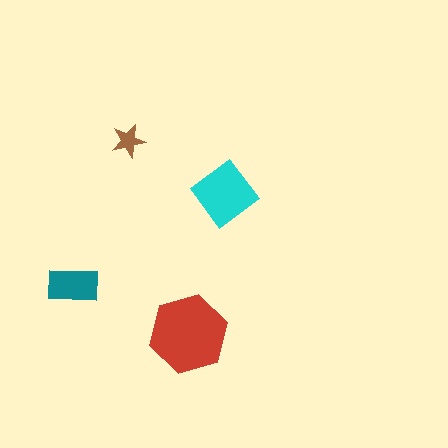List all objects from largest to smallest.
The red hexagon, the cyan diamond, the teal rectangle, the brown star.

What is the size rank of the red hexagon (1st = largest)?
1st.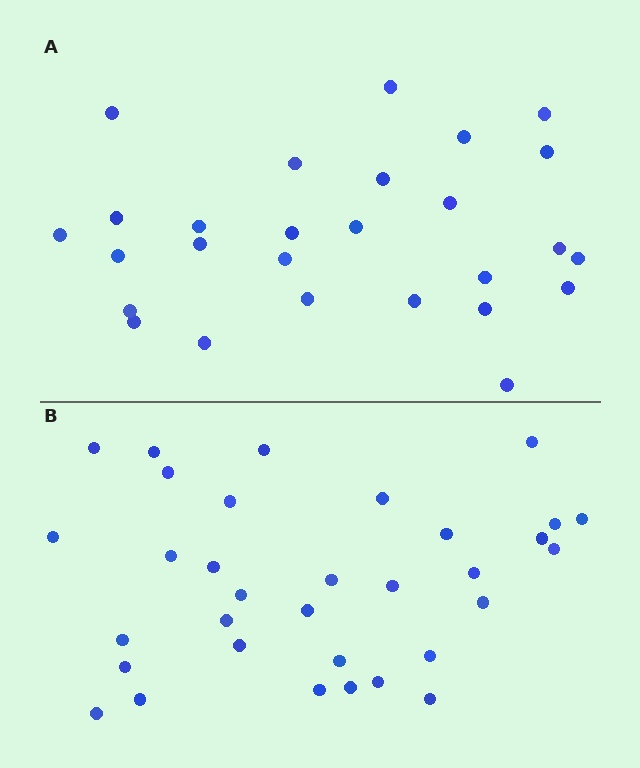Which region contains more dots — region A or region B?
Region B (the bottom region) has more dots.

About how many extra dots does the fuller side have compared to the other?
Region B has about 6 more dots than region A.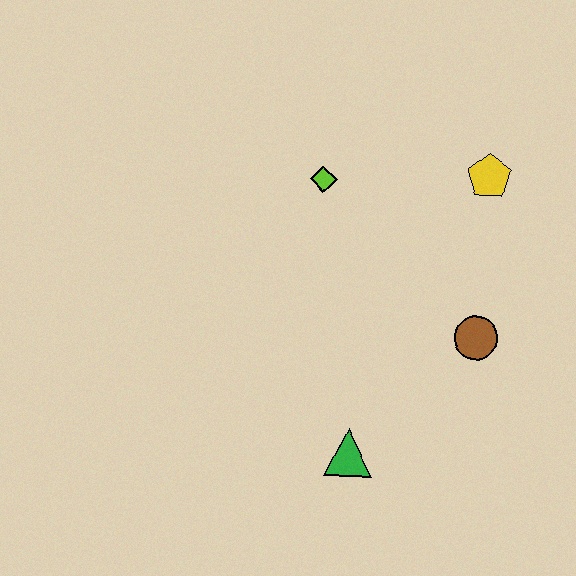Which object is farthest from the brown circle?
The lime diamond is farthest from the brown circle.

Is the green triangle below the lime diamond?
Yes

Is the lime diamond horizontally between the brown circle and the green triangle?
No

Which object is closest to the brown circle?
The yellow pentagon is closest to the brown circle.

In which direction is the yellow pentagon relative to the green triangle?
The yellow pentagon is above the green triangle.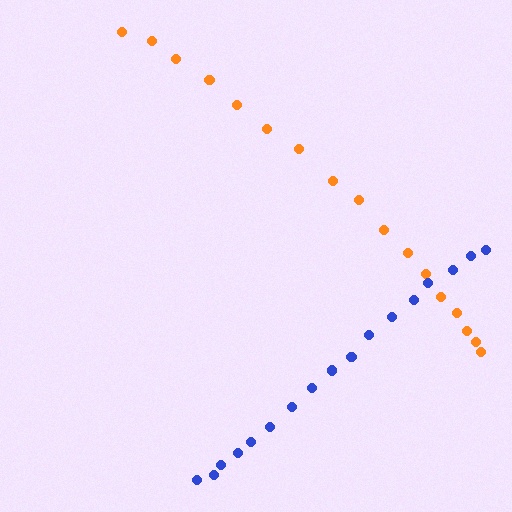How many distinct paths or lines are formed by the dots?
There are 2 distinct paths.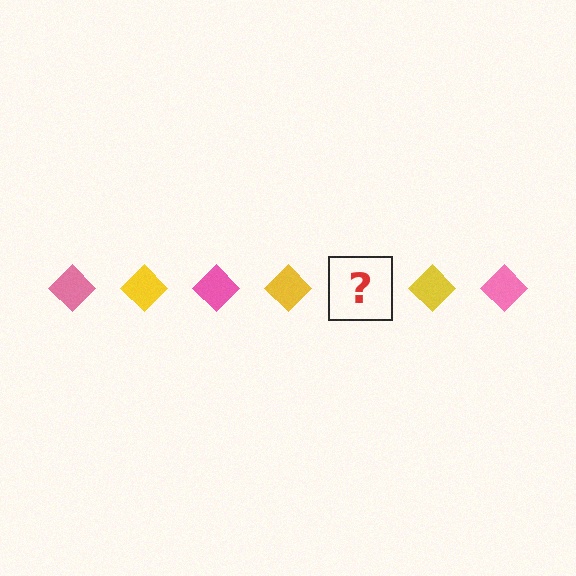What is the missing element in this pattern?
The missing element is a pink diamond.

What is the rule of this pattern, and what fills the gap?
The rule is that the pattern cycles through pink, yellow diamonds. The gap should be filled with a pink diamond.